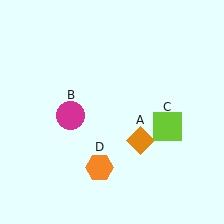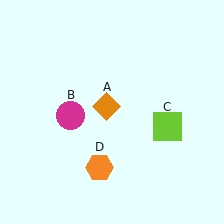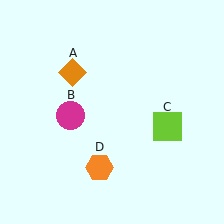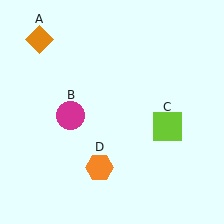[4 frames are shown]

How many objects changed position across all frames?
1 object changed position: orange diamond (object A).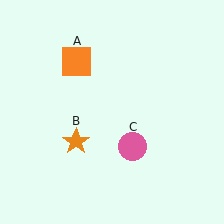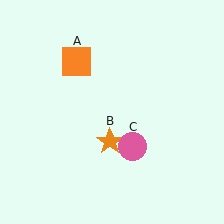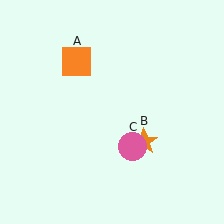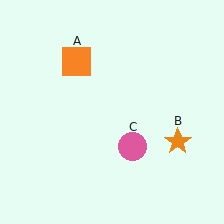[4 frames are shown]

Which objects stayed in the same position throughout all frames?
Orange square (object A) and pink circle (object C) remained stationary.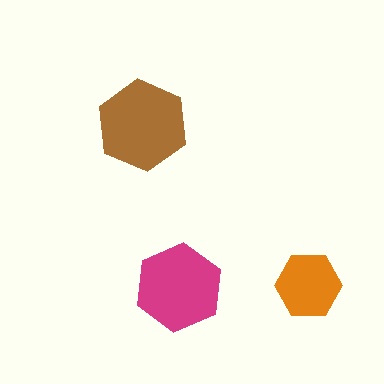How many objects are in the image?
There are 3 objects in the image.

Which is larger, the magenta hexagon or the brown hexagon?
The brown one.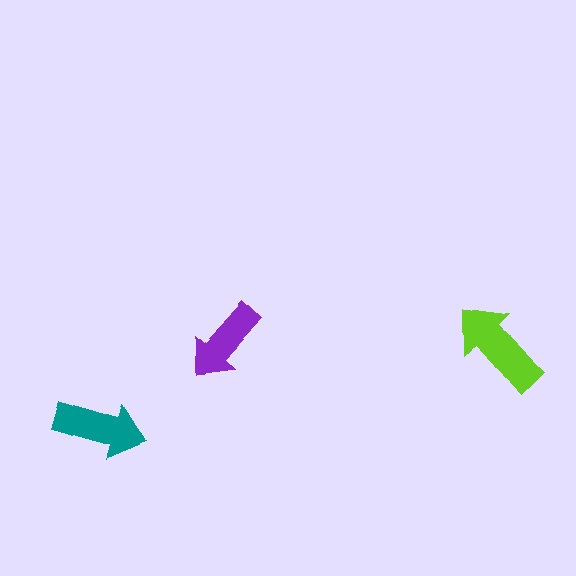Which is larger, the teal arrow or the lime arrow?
The lime one.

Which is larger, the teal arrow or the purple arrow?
The teal one.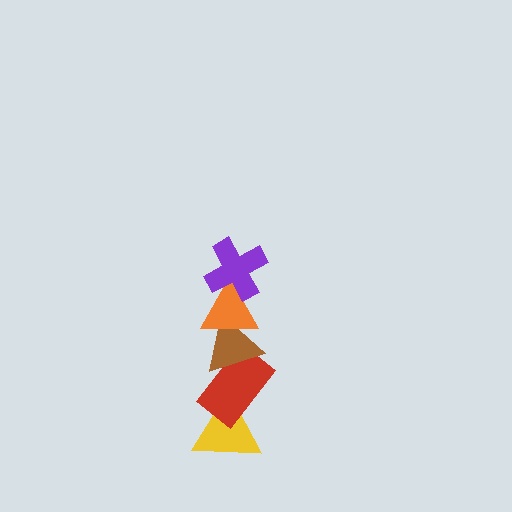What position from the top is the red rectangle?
The red rectangle is 4th from the top.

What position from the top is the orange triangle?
The orange triangle is 2nd from the top.